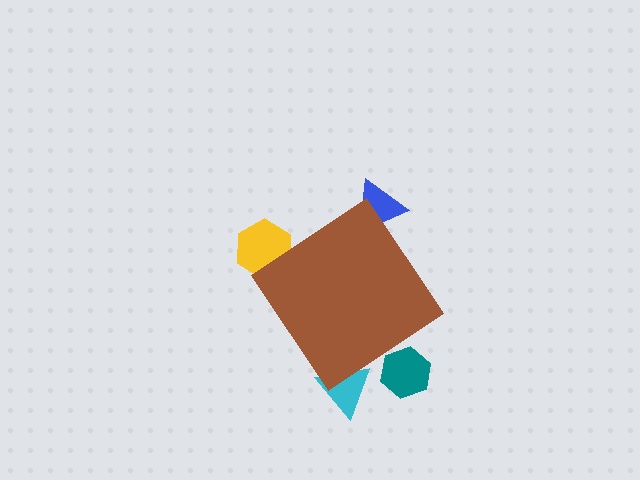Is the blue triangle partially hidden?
Yes, the blue triangle is partially hidden behind the brown diamond.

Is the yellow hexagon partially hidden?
Yes, the yellow hexagon is partially hidden behind the brown diamond.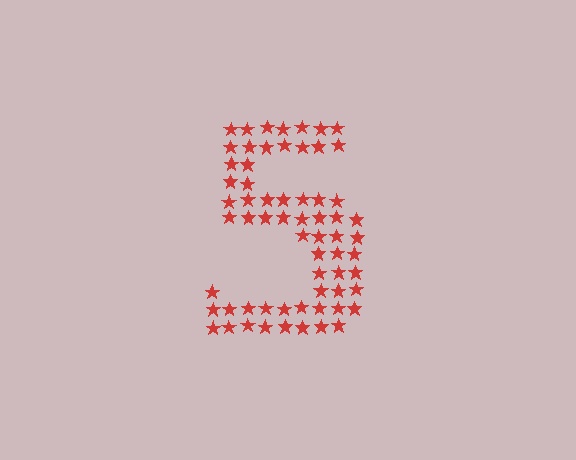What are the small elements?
The small elements are stars.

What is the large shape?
The large shape is the digit 5.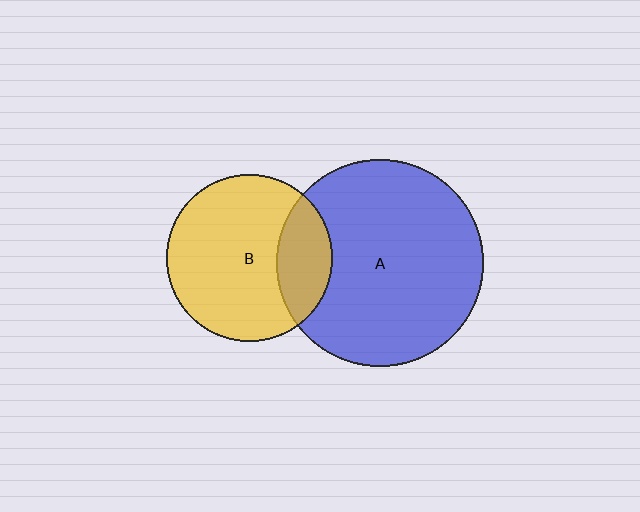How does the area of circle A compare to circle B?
Approximately 1.5 times.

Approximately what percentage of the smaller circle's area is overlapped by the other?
Approximately 25%.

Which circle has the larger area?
Circle A (blue).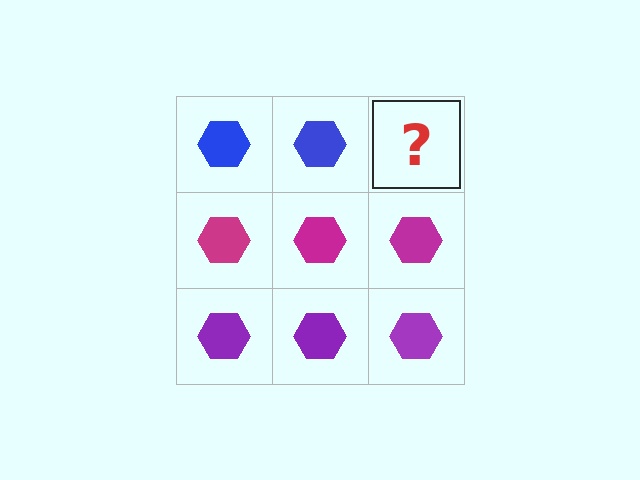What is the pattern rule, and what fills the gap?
The rule is that each row has a consistent color. The gap should be filled with a blue hexagon.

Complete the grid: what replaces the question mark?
The question mark should be replaced with a blue hexagon.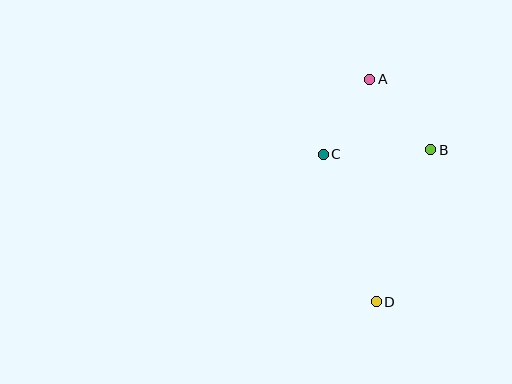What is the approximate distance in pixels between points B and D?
The distance between B and D is approximately 161 pixels.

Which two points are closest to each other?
Points A and C are closest to each other.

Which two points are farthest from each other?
Points A and D are farthest from each other.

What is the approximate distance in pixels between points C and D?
The distance between C and D is approximately 156 pixels.